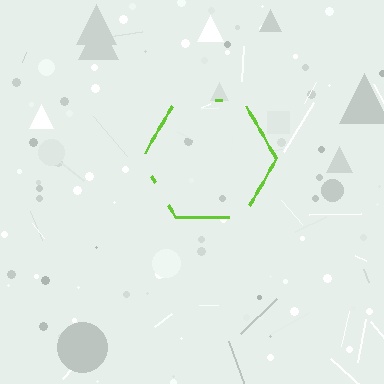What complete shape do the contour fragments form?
The contour fragments form a hexagon.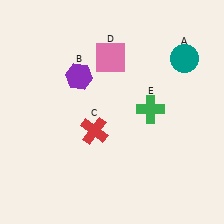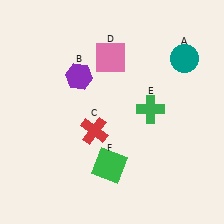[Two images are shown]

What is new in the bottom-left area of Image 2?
A green square (F) was added in the bottom-left area of Image 2.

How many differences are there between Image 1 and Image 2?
There is 1 difference between the two images.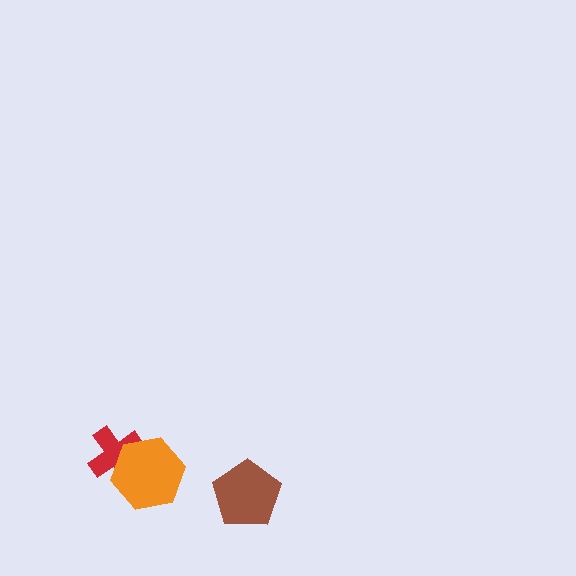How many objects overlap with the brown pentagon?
0 objects overlap with the brown pentagon.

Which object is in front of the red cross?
The orange hexagon is in front of the red cross.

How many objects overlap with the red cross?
1 object overlaps with the red cross.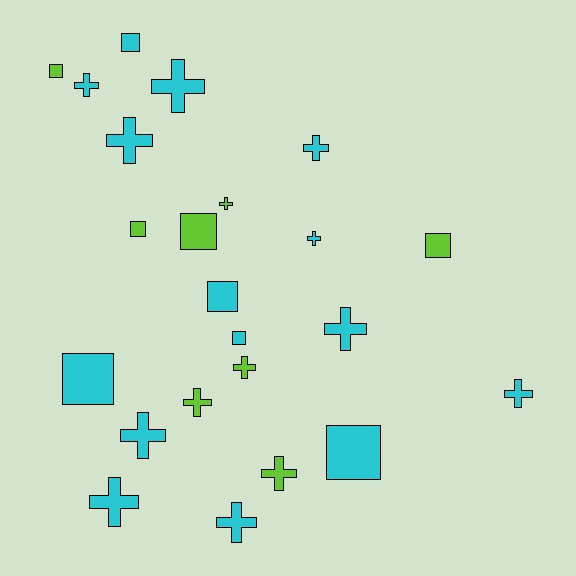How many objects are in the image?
There are 23 objects.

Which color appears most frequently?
Cyan, with 15 objects.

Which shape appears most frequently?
Cross, with 14 objects.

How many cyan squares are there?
There are 5 cyan squares.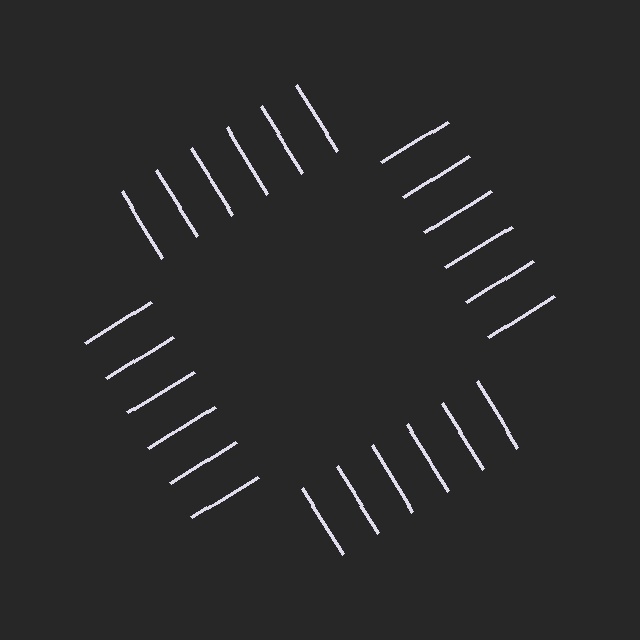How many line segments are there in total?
24 — 6 along each of the 4 edges.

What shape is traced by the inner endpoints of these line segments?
An illusory square — the line segments terminate on its edges but no continuous stroke is drawn.